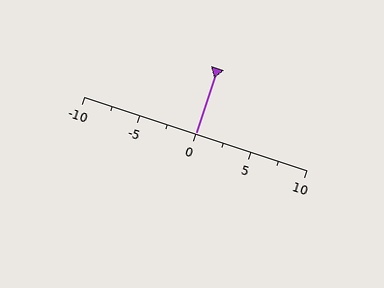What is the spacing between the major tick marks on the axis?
The major ticks are spaced 5 apart.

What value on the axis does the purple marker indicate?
The marker indicates approximately 0.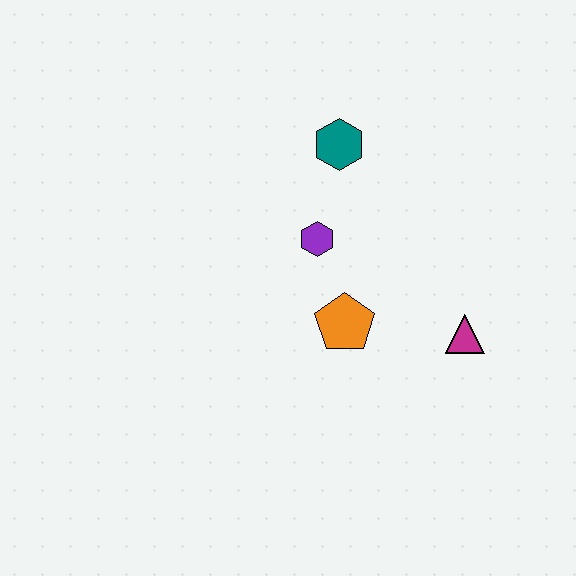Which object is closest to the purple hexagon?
The orange pentagon is closest to the purple hexagon.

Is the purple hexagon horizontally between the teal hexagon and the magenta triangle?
No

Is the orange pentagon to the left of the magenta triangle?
Yes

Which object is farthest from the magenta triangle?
The teal hexagon is farthest from the magenta triangle.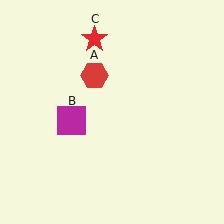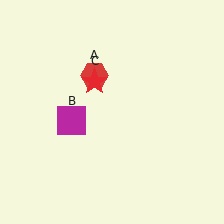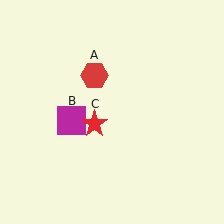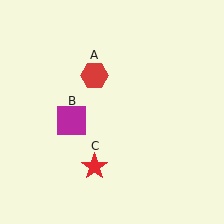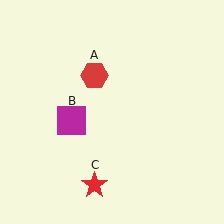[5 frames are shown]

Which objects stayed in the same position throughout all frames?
Red hexagon (object A) and magenta square (object B) remained stationary.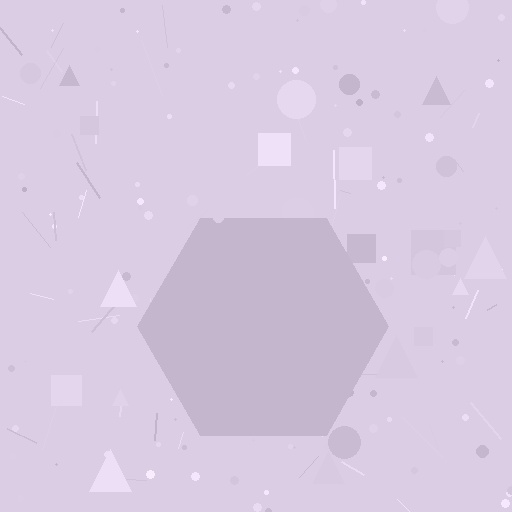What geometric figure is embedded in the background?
A hexagon is embedded in the background.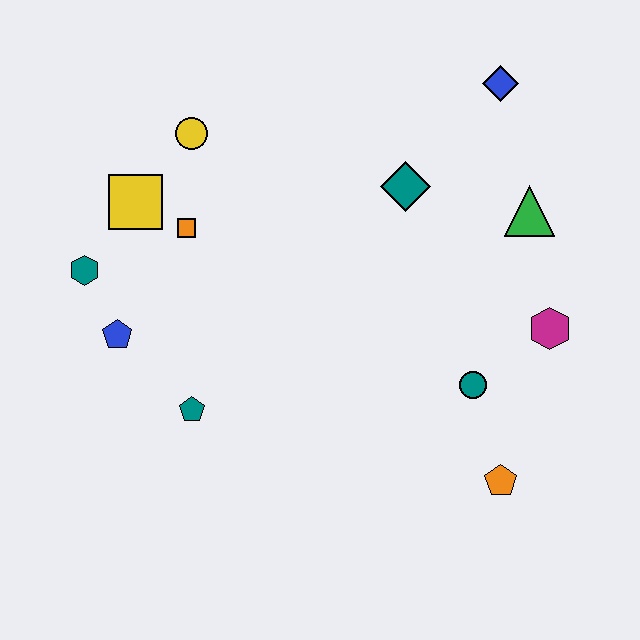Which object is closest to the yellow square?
The orange square is closest to the yellow square.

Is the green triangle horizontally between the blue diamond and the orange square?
No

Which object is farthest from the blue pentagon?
The blue diamond is farthest from the blue pentagon.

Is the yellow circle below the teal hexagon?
No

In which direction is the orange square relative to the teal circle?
The orange square is to the left of the teal circle.